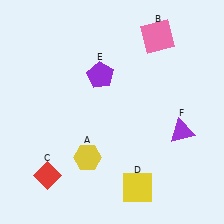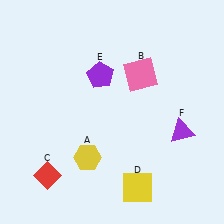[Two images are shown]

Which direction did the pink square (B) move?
The pink square (B) moved down.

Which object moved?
The pink square (B) moved down.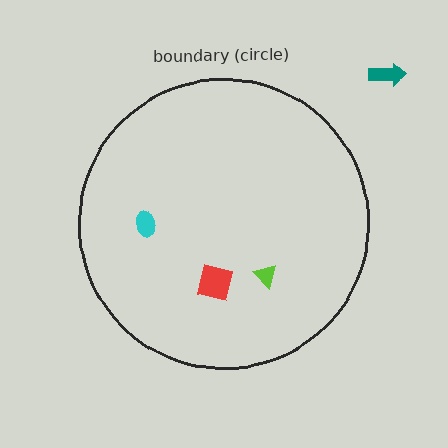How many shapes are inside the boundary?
3 inside, 1 outside.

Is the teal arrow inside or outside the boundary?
Outside.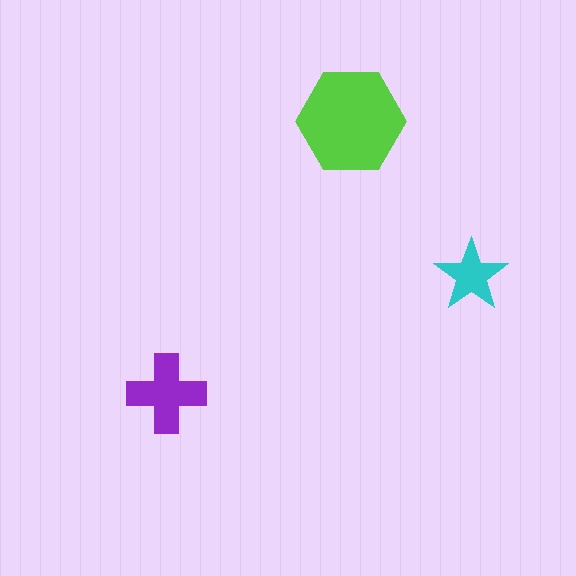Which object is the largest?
The lime hexagon.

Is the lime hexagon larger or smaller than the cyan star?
Larger.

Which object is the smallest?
The cyan star.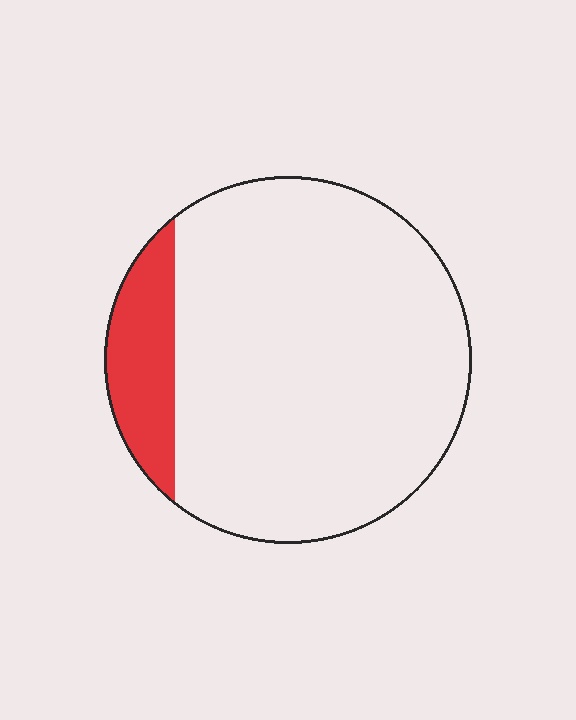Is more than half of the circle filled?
No.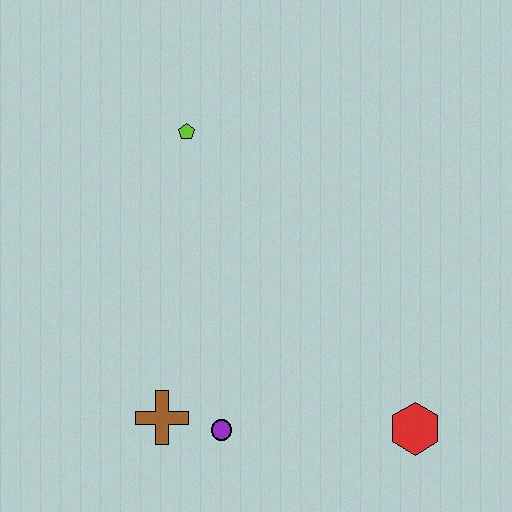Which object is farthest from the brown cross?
The lime pentagon is farthest from the brown cross.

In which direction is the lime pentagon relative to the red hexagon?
The lime pentagon is above the red hexagon.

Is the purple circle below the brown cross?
Yes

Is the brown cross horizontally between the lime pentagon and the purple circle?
No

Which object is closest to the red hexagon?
The purple circle is closest to the red hexagon.